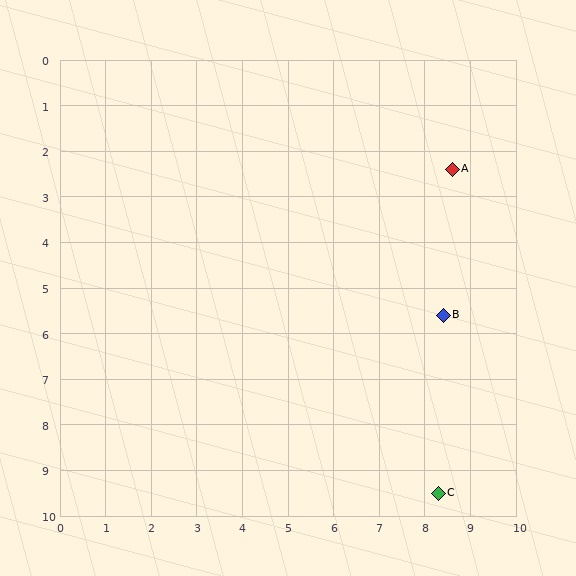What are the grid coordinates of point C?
Point C is at approximately (8.3, 9.5).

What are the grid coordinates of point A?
Point A is at approximately (8.6, 2.4).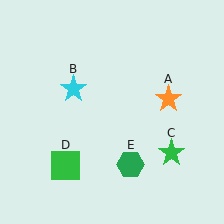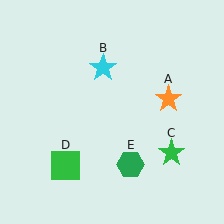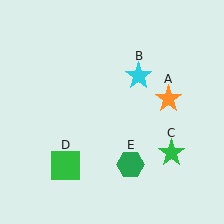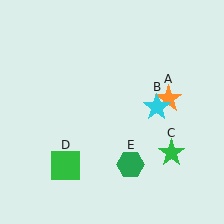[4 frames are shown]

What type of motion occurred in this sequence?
The cyan star (object B) rotated clockwise around the center of the scene.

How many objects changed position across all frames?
1 object changed position: cyan star (object B).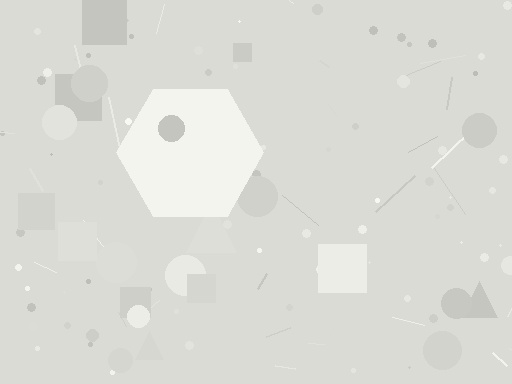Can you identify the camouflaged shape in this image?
The camouflaged shape is a hexagon.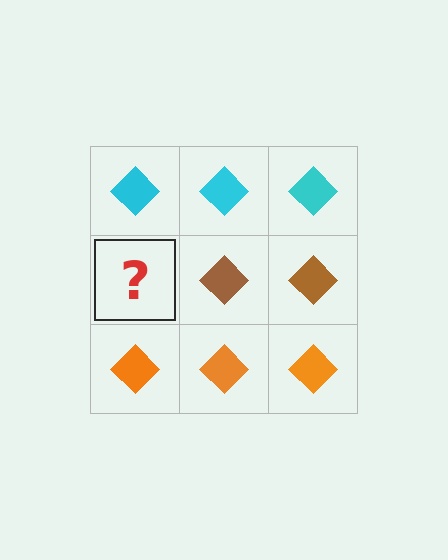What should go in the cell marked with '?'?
The missing cell should contain a brown diamond.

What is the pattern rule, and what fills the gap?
The rule is that each row has a consistent color. The gap should be filled with a brown diamond.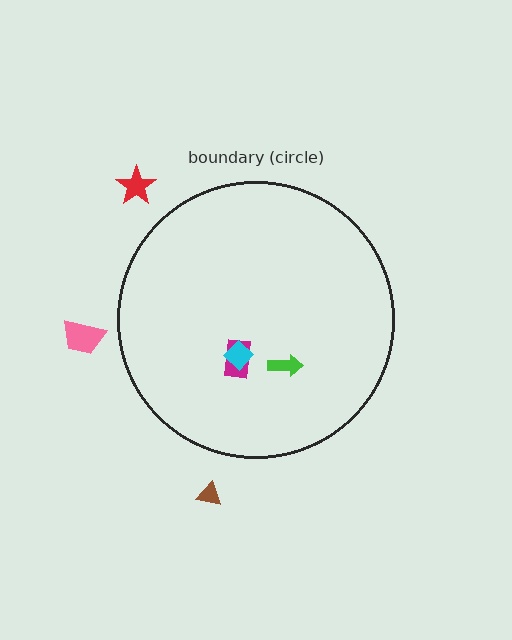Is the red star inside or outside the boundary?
Outside.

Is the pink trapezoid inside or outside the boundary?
Outside.